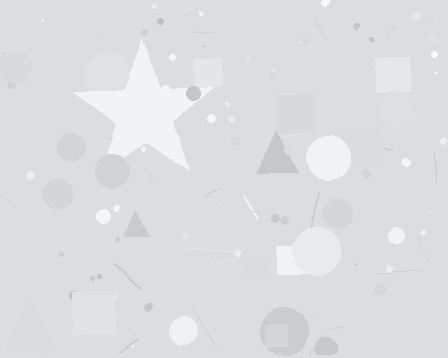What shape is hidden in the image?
A star is hidden in the image.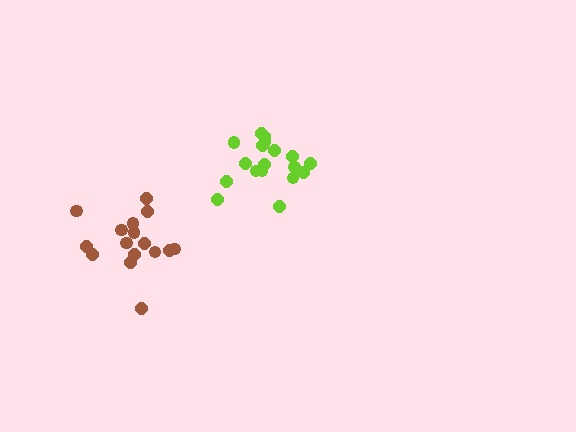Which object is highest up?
The lime cluster is topmost.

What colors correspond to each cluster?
The clusters are colored: brown, lime.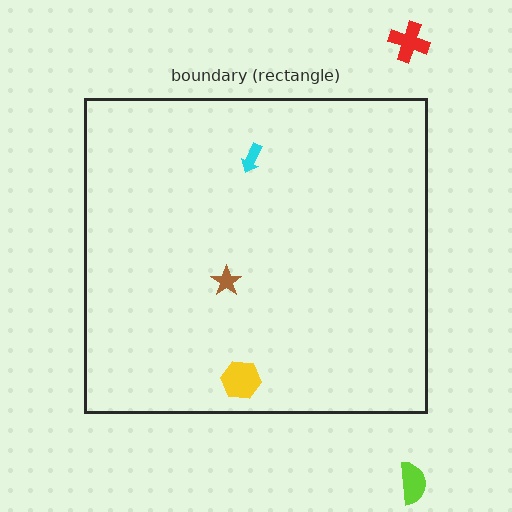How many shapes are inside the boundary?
3 inside, 2 outside.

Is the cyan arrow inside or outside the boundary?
Inside.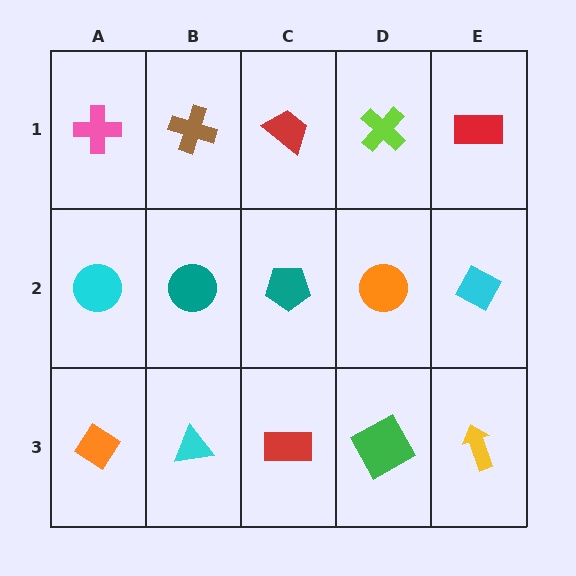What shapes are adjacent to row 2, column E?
A red rectangle (row 1, column E), a yellow arrow (row 3, column E), an orange circle (row 2, column D).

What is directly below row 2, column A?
An orange diamond.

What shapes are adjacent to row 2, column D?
A lime cross (row 1, column D), a green square (row 3, column D), a teal pentagon (row 2, column C), a cyan diamond (row 2, column E).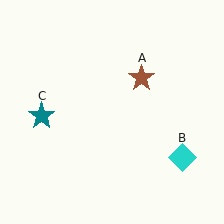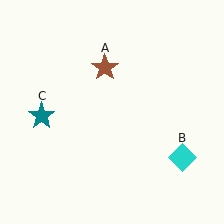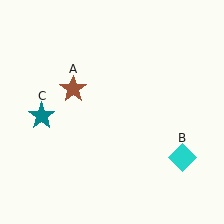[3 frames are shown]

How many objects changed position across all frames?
1 object changed position: brown star (object A).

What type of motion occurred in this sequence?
The brown star (object A) rotated counterclockwise around the center of the scene.